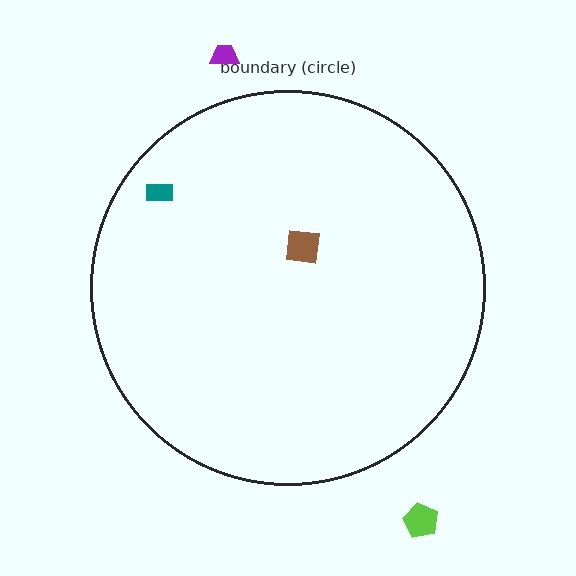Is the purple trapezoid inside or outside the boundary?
Outside.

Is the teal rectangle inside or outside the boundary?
Inside.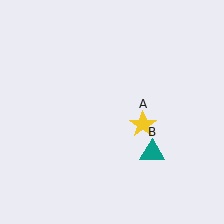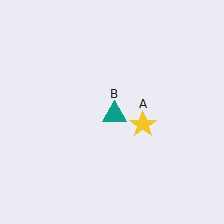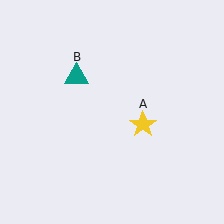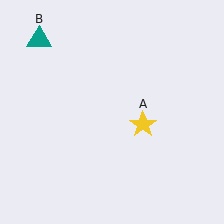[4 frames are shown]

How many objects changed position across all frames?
1 object changed position: teal triangle (object B).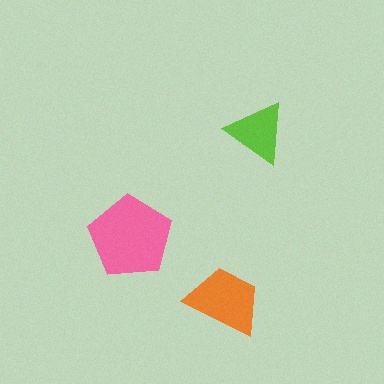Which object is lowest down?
The orange trapezoid is bottommost.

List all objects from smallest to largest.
The lime triangle, the orange trapezoid, the pink pentagon.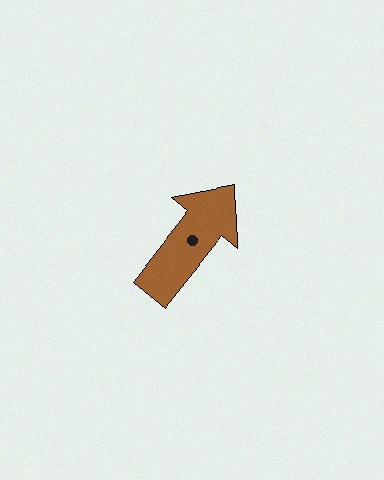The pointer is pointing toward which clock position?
Roughly 1 o'clock.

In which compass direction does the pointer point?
Northeast.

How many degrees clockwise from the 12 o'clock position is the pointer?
Approximately 39 degrees.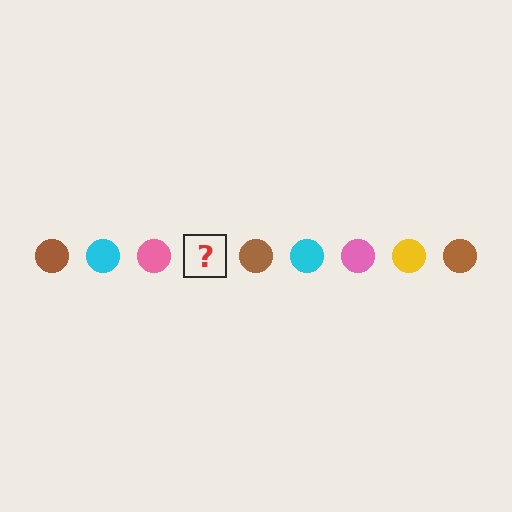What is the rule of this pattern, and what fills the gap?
The rule is that the pattern cycles through brown, cyan, pink, yellow circles. The gap should be filled with a yellow circle.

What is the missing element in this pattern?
The missing element is a yellow circle.